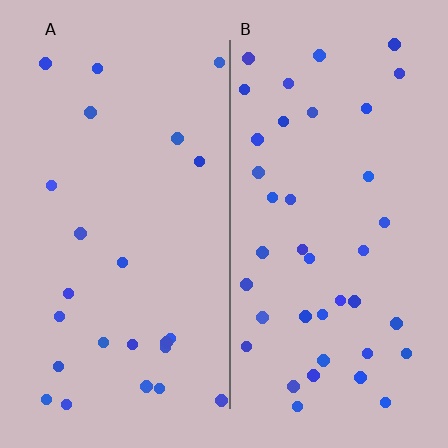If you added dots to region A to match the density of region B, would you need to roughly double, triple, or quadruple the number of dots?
Approximately double.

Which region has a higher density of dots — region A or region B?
B (the right).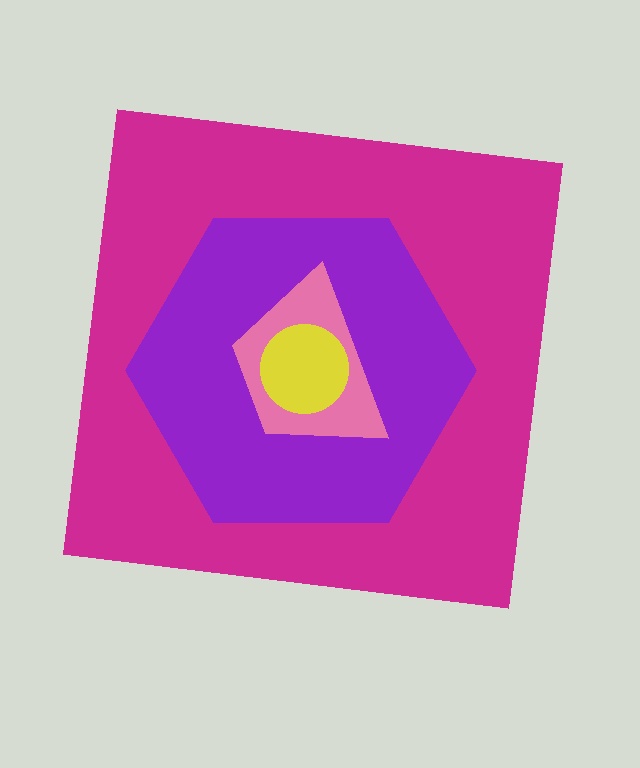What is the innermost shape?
The yellow circle.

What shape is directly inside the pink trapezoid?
The yellow circle.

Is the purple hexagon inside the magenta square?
Yes.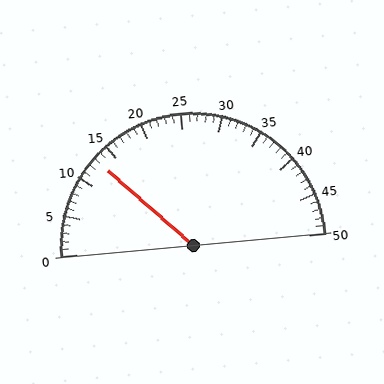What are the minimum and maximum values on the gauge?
The gauge ranges from 0 to 50.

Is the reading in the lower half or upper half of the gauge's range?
The reading is in the lower half of the range (0 to 50).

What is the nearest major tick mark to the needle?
The nearest major tick mark is 15.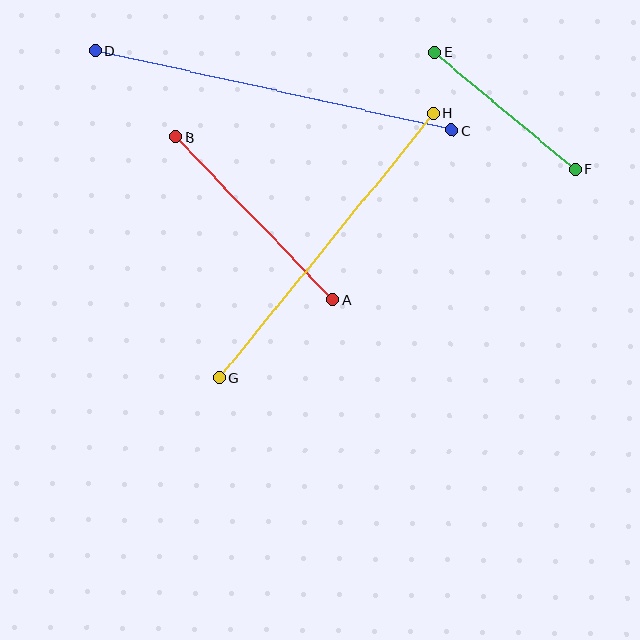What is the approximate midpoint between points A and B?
The midpoint is at approximately (254, 218) pixels.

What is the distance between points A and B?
The distance is approximately 226 pixels.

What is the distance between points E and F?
The distance is approximately 183 pixels.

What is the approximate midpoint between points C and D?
The midpoint is at approximately (274, 91) pixels.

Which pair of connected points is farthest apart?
Points C and D are farthest apart.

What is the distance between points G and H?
The distance is approximately 340 pixels.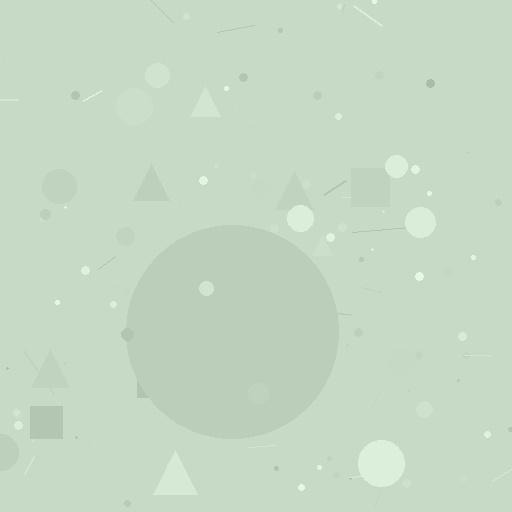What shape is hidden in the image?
A circle is hidden in the image.